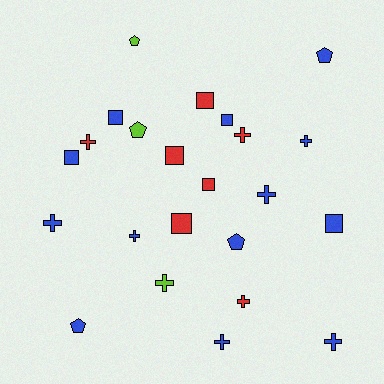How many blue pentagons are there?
There are 3 blue pentagons.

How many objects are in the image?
There are 23 objects.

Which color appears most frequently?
Blue, with 13 objects.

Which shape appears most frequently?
Cross, with 10 objects.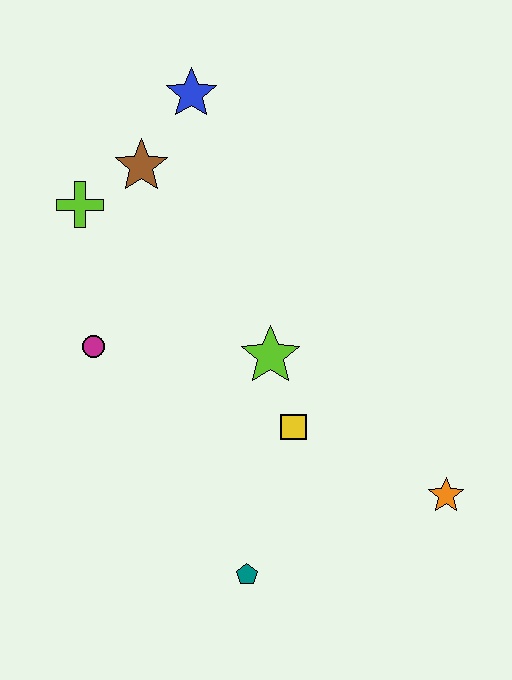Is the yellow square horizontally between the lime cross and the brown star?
No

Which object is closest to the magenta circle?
The lime cross is closest to the magenta circle.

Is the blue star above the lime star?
Yes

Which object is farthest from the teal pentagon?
The blue star is farthest from the teal pentagon.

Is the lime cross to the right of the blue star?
No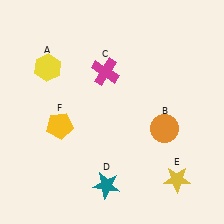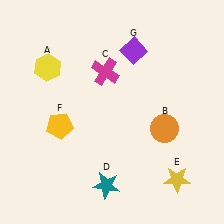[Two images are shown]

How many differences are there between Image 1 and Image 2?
There is 1 difference between the two images.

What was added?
A purple diamond (G) was added in Image 2.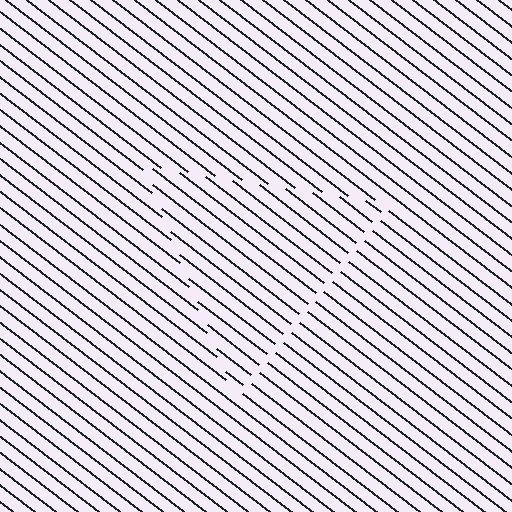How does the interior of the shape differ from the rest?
The interior of the shape contains the same grating, shifted by half a period — the contour is defined by the phase discontinuity where line-ends from the inner and outer gratings abut.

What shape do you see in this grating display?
An illusory triangle. The interior of the shape contains the same grating, shifted by half a period — the contour is defined by the phase discontinuity where line-ends from the inner and outer gratings abut.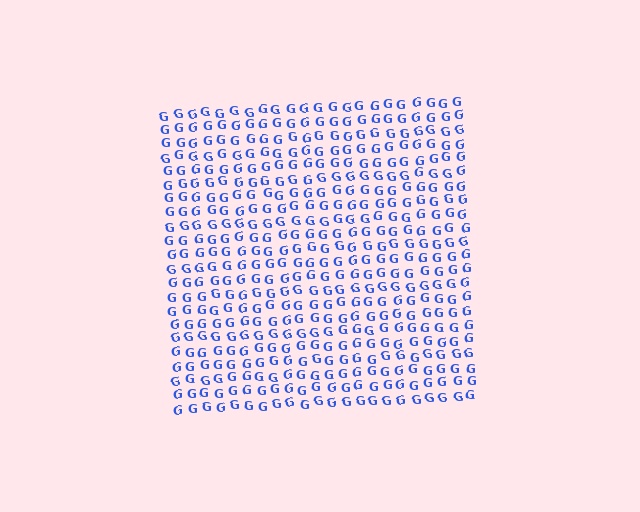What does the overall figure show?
The overall figure shows a square.